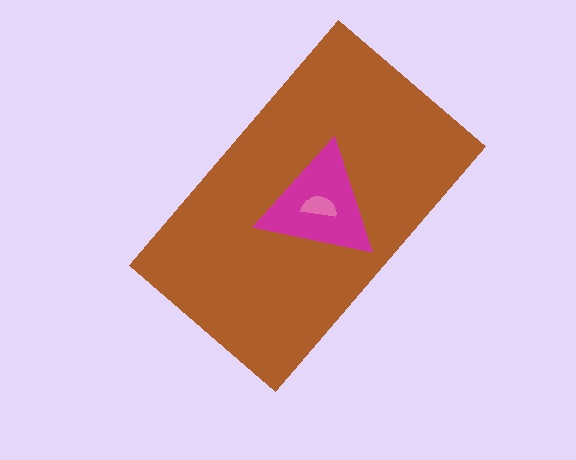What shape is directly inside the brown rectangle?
The magenta triangle.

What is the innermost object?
The pink semicircle.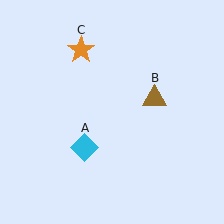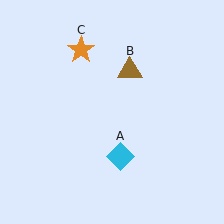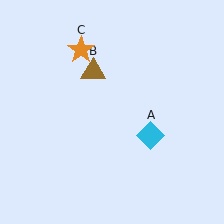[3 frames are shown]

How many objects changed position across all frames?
2 objects changed position: cyan diamond (object A), brown triangle (object B).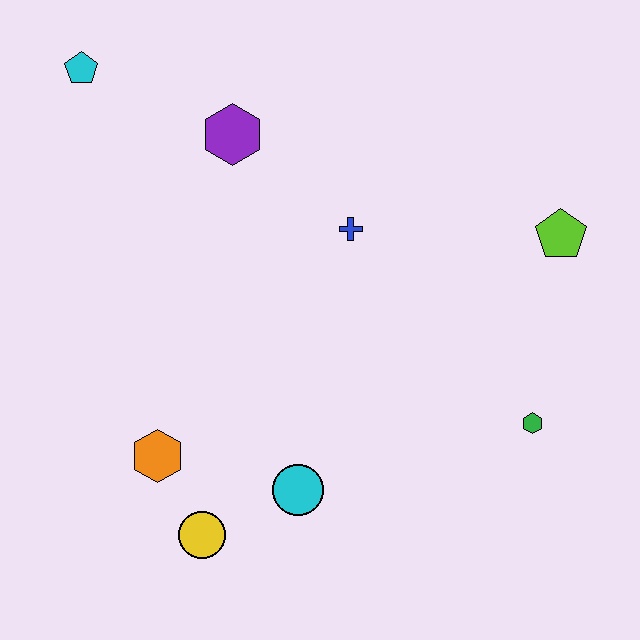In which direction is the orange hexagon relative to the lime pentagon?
The orange hexagon is to the left of the lime pentagon.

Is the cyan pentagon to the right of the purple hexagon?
No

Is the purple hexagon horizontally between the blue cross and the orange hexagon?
Yes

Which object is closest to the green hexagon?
The lime pentagon is closest to the green hexagon.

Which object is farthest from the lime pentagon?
The cyan pentagon is farthest from the lime pentagon.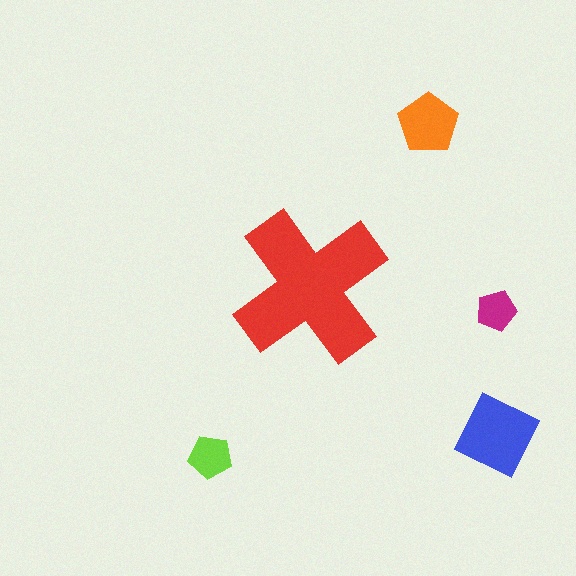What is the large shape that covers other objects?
A red cross.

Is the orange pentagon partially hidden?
No, the orange pentagon is fully visible.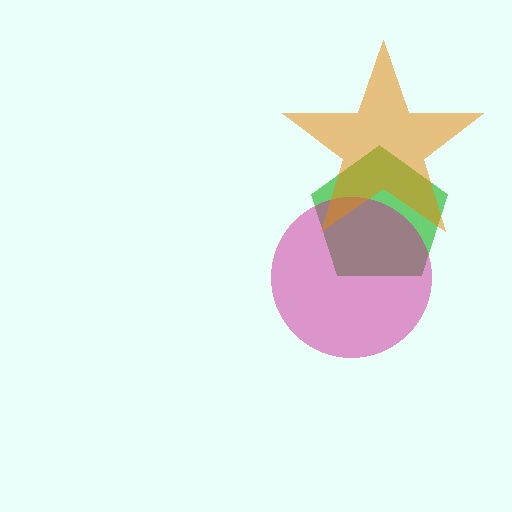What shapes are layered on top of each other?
The layered shapes are: a green pentagon, a magenta circle, an orange star.